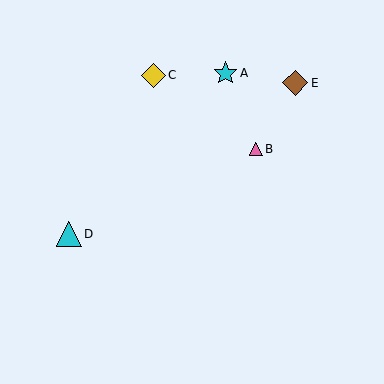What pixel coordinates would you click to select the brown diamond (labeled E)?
Click at (295, 83) to select the brown diamond E.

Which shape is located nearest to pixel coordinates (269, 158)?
The pink triangle (labeled B) at (256, 149) is nearest to that location.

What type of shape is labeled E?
Shape E is a brown diamond.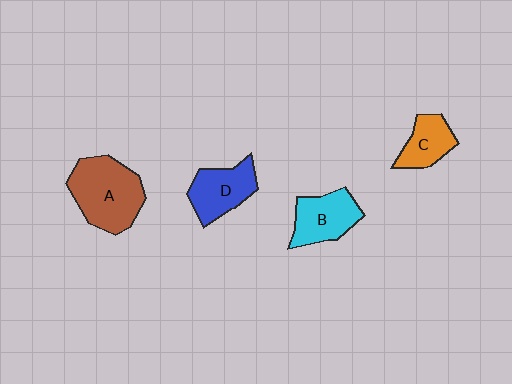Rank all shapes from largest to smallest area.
From largest to smallest: A (brown), B (cyan), D (blue), C (orange).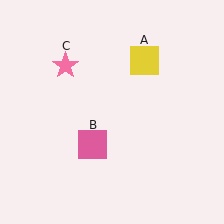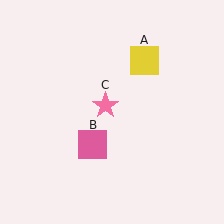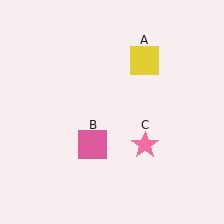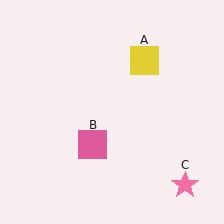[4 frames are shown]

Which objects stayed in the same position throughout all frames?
Yellow square (object A) and pink square (object B) remained stationary.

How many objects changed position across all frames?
1 object changed position: pink star (object C).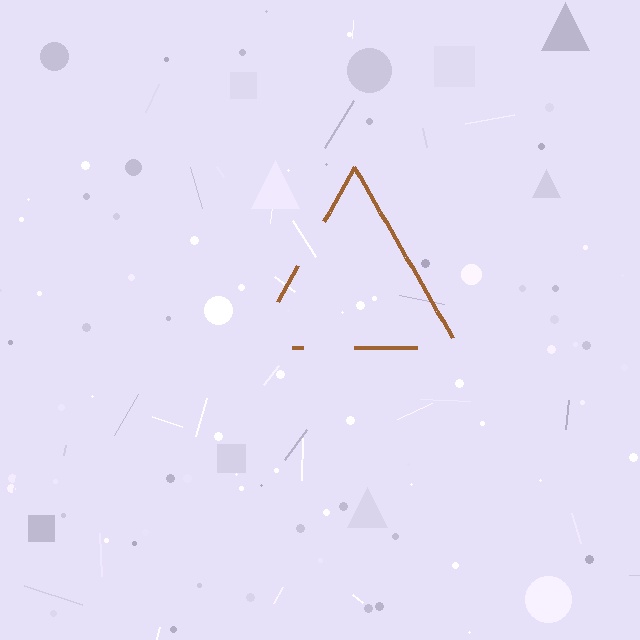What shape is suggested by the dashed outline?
The dashed outline suggests a triangle.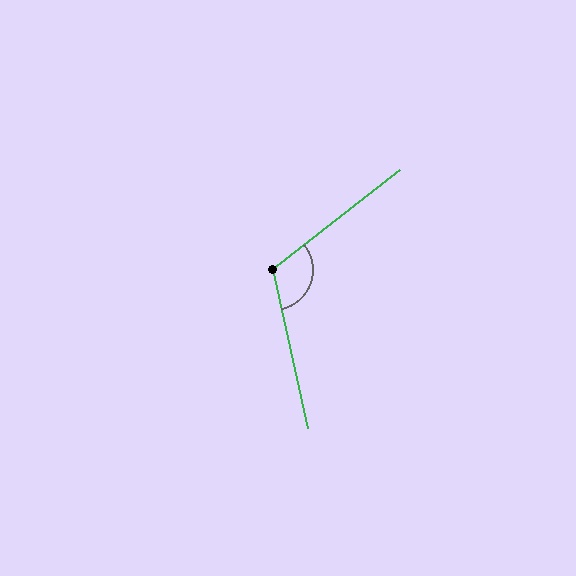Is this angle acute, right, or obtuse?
It is obtuse.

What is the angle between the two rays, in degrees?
Approximately 116 degrees.